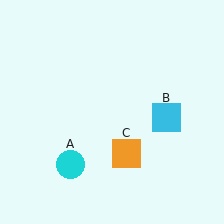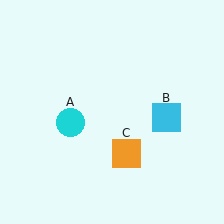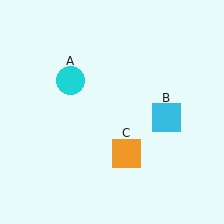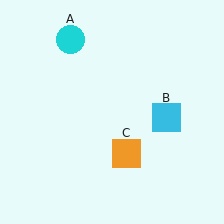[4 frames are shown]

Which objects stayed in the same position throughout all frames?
Cyan square (object B) and orange square (object C) remained stationary.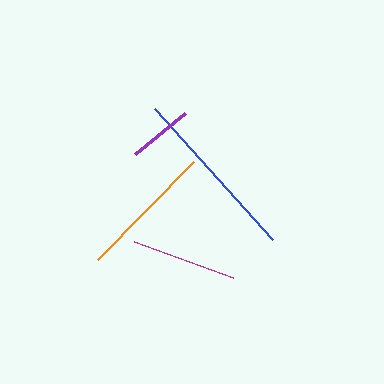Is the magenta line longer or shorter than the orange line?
The orange line is longer than the magenta line.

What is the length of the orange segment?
The orange segment is approximately 137 pixels long.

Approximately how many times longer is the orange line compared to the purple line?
The orange line is approximately 2.1 times the length of the purple line.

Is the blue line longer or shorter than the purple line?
The blue line is longer than the purple line.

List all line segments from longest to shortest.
From longest to shortest: blue, orange, magenta, purple.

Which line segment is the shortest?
The purple line is the shortest at approximately 64 pixels.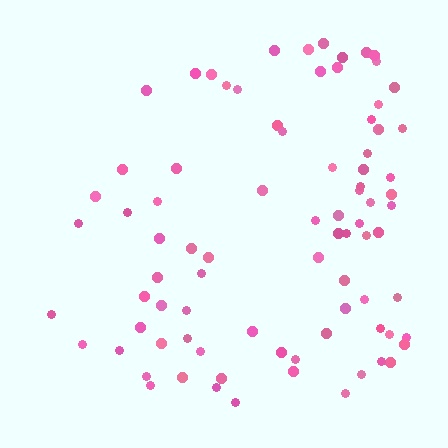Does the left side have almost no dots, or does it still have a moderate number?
Still a moderate number, just noticeably fewer than the right.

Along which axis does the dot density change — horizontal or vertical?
Horizontal.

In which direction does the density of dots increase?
From left to right, with the right side densest.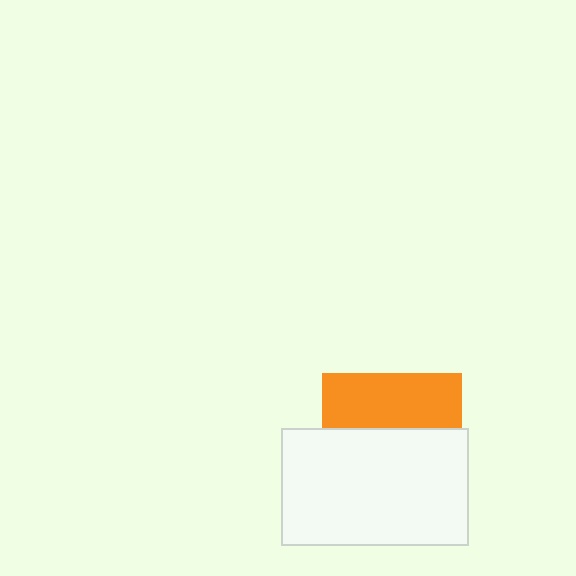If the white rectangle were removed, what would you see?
You would see the complete orange square.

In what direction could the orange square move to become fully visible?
The orange square could move up. That would shift it out from behind the white rectangle entirely.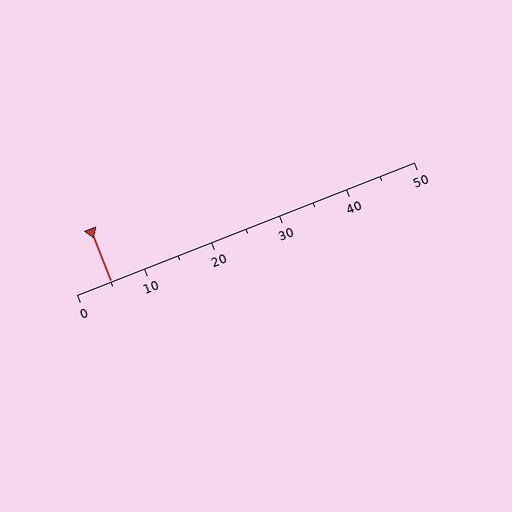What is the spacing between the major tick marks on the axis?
The major ticks are spaced 10 apart.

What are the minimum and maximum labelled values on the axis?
The axis runs from 0 to 50.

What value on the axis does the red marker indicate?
The marker indicates approximately 5.